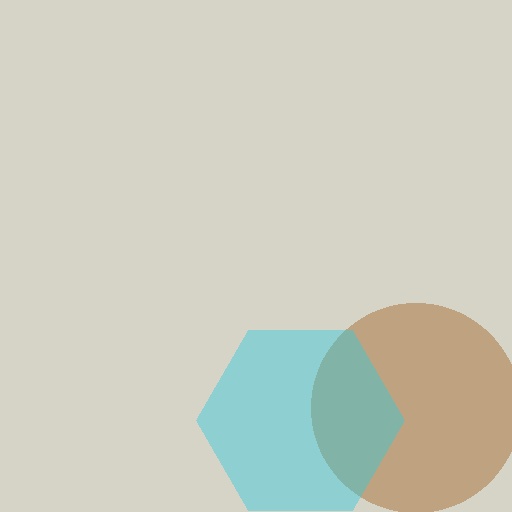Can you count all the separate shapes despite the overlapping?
Yes, there are 2 separate shapes.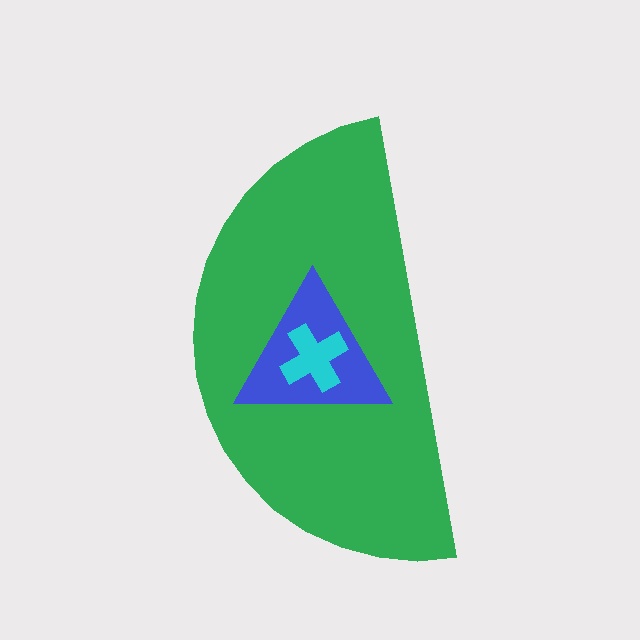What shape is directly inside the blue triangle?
The cyan cross.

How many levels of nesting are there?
3.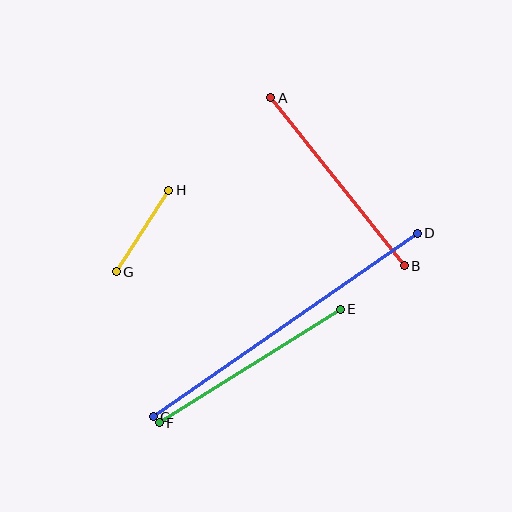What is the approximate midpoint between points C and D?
The midpoint is at approximately (285, 325) pixels.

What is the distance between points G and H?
The distance is approximately 97 pixels.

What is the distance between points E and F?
The distance is approximately 214 pixels.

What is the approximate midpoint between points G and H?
The midpoint is at approximately (143, 231) pixels.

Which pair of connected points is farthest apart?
Points C and D are farthest apart.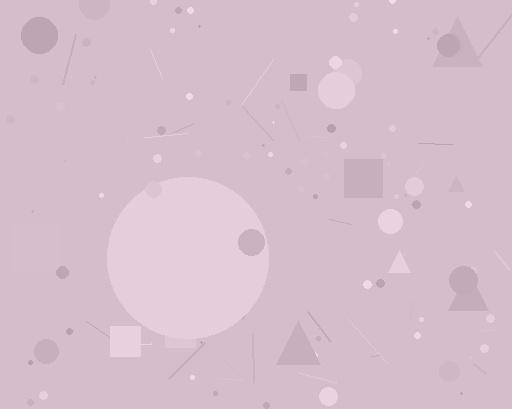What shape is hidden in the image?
A circle is hidden in the image.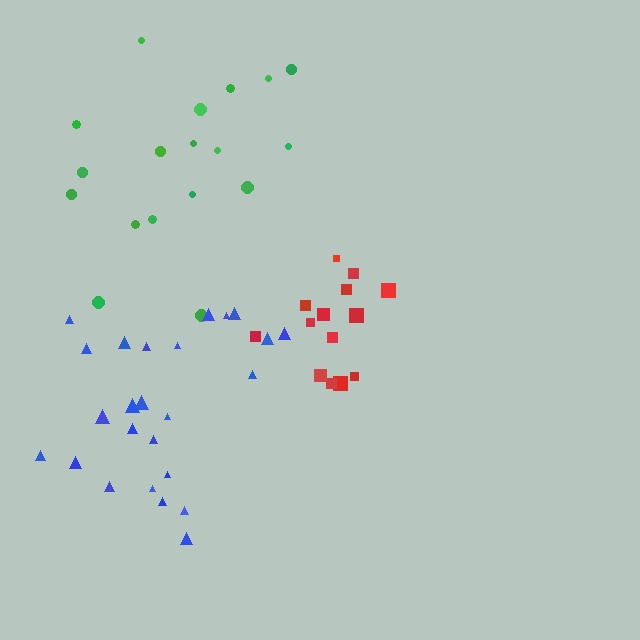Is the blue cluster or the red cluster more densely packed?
Red.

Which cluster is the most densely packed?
Red.